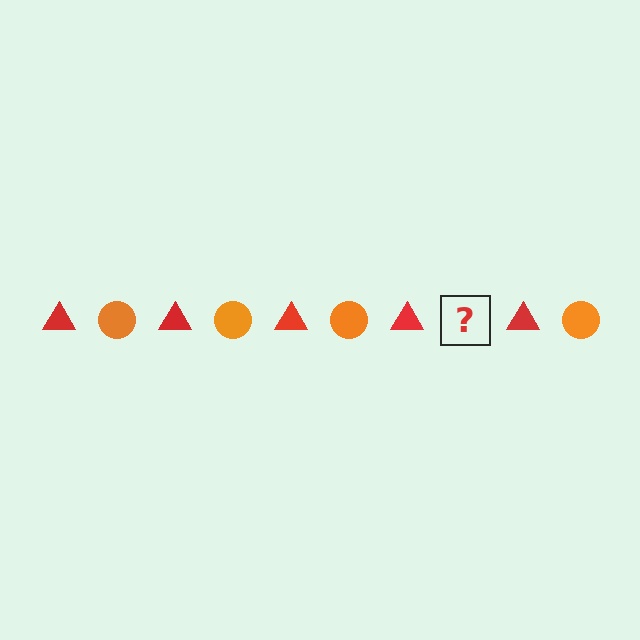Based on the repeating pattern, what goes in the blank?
The blank should be an orange circle.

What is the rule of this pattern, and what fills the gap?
The rule is that the pattern alternates between red triangle and orange circle. The gap should be filled with an orange circle.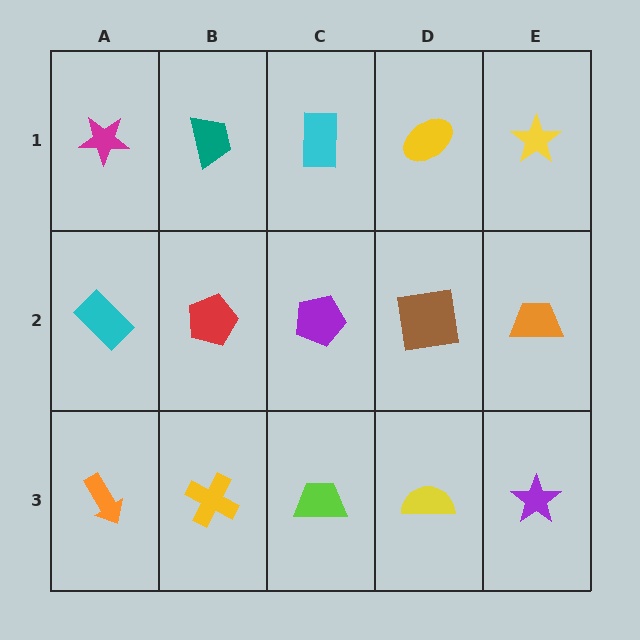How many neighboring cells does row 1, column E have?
2.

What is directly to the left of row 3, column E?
A yellow semicircle.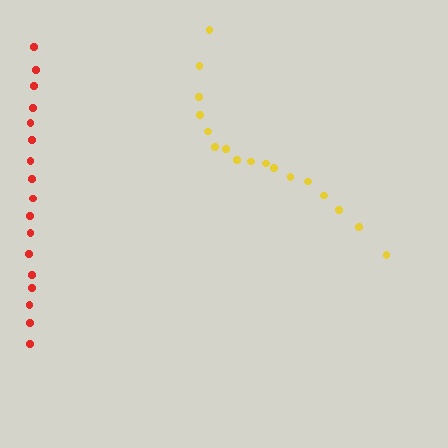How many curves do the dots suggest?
There are 2 distinct paths.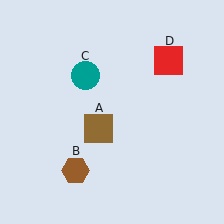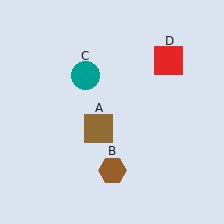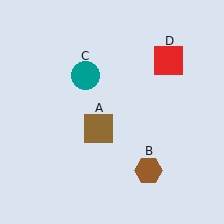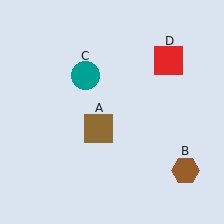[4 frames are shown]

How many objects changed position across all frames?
1 object changed position: brown hexagon (object B).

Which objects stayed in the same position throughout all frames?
Brown square (object A) and teal circle (object C) and red square (object D) remained stationary.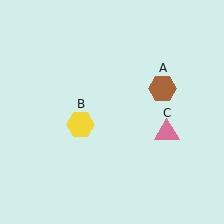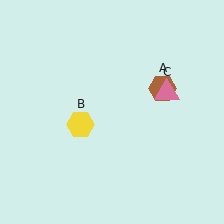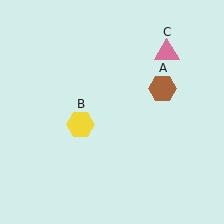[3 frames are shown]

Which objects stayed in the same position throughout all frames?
Brown hexagon (object A) and yellow hexagon (object B) remained stationary.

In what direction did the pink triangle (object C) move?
The pink triangle (object C) moved up.